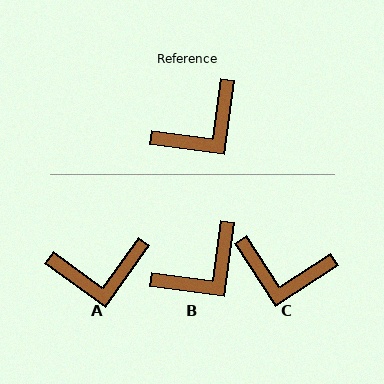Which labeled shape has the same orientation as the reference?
B.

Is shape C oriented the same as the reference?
No, it is off by about 49 degrees.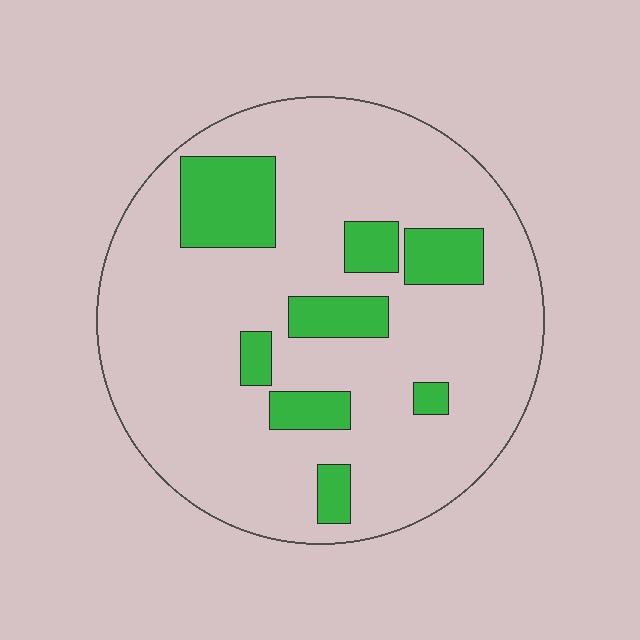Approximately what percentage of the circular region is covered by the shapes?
Approximately 20%.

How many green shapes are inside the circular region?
8.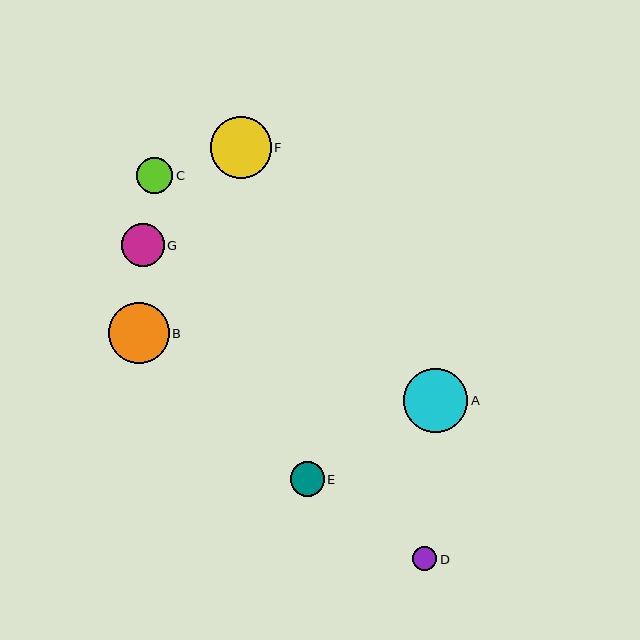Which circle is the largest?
Circle A is the largest with a size of approximately 64 pixels.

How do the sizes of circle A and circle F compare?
Circle A and circle F are approximately the same size.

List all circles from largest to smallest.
From largest to smallest: A, F, B, G, C, E, D.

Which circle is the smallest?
Circle D is the smallest with a size of approximately 25 pixels.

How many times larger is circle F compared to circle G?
Circle F is approximately 1.4 times the size of circle G.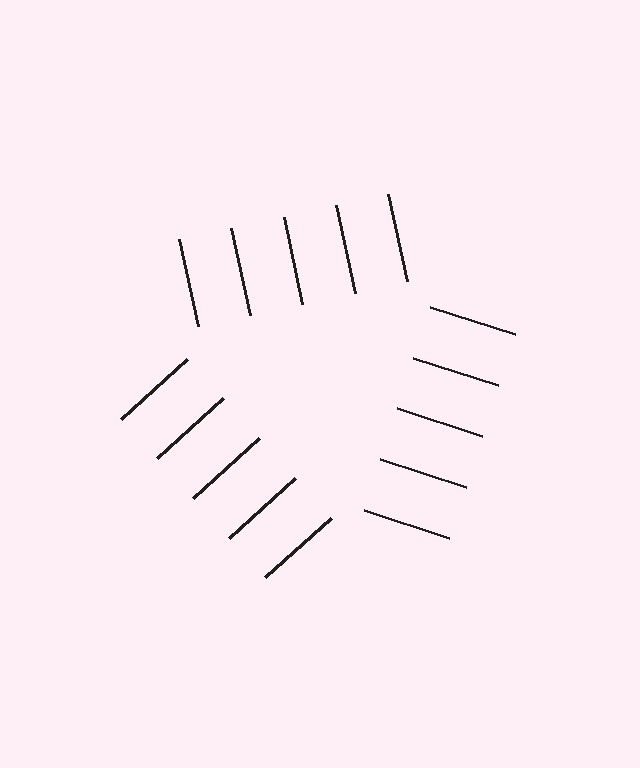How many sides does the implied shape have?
3 sides — the line-ends trace a triangle.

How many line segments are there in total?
15 — 5 along each of the 3 edges.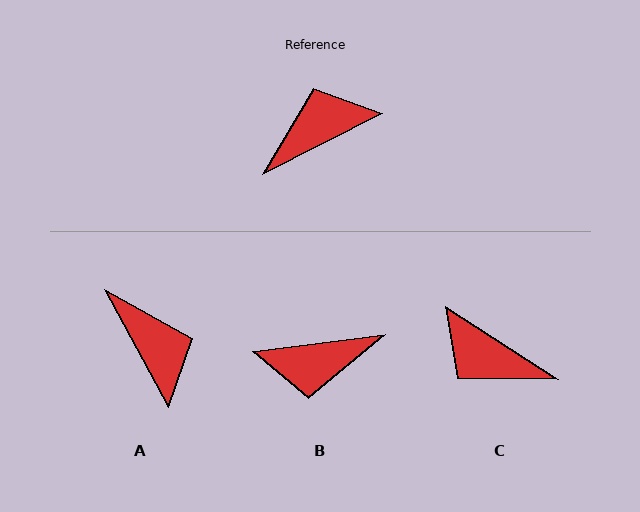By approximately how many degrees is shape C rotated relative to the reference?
Approximately 120 degrees counter-clockwise.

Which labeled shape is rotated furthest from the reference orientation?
B, about 160 degrees away.